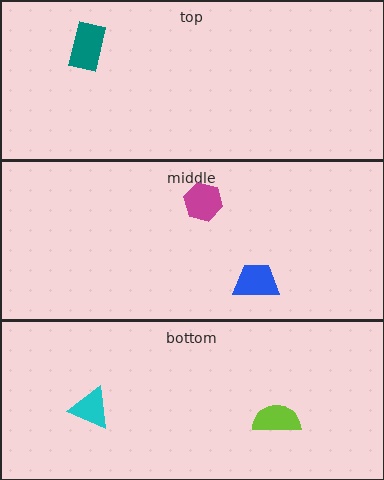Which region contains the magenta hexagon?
The middle region.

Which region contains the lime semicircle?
The bottom region.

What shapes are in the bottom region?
The lime semicircle, the cyan triangle.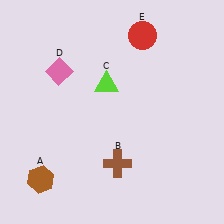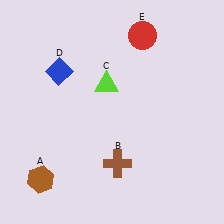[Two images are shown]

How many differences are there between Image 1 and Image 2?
There is 1 difference between the two images.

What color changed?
The diamond (D) changed from pink in Image 1 to blue in Image 2.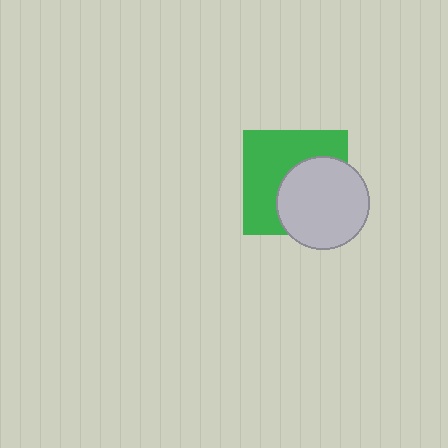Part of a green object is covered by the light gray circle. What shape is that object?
It is a square.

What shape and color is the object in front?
The object in front is a light gray circle.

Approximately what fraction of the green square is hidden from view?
Roughly 46% of the green square is hidden behind the light gray circle.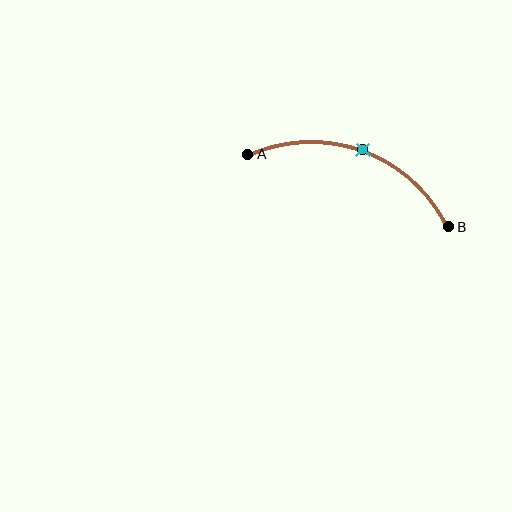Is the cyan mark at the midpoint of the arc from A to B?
Yes. The cyan mark lies on the arc at equal arc-length from both A and B — it is the arc midpoint.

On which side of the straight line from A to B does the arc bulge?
The arc bulges above the straight line connecting A and B.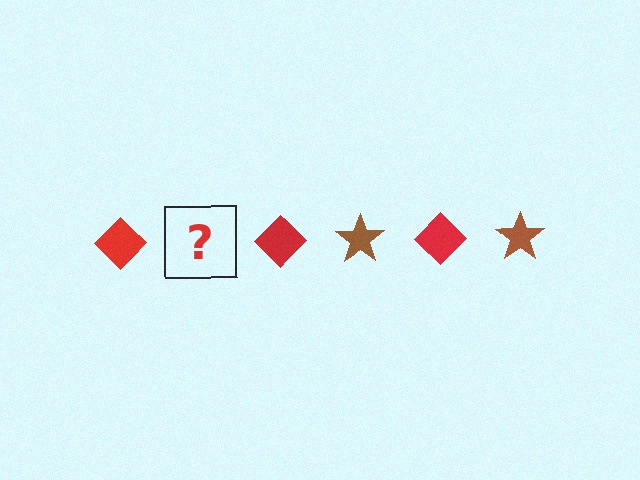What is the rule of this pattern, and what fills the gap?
The rule is that the pattern alternates between red diamond and brown star. The gap should be filled with a brown star.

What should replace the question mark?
The question mark should be replaced with a brown star.